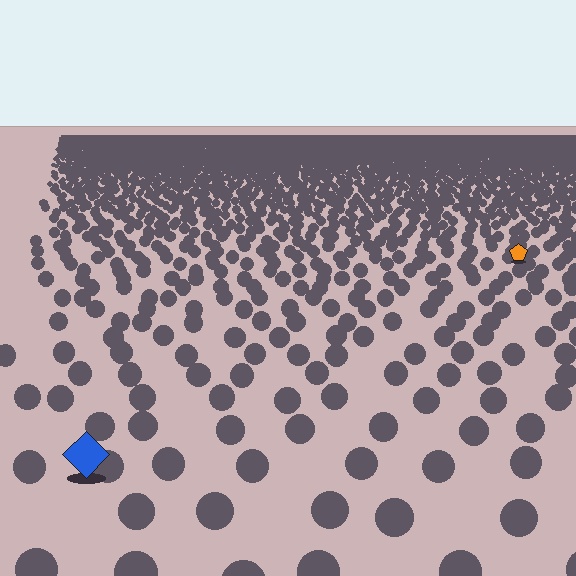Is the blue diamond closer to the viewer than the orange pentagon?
Yes. The blue diamond is closer — you can tell from the texture gradient: the ground texture is coarser near it.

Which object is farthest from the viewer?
The orange pentagon is farthest from the viewer. It appears smaller and the ground texture around it is denser.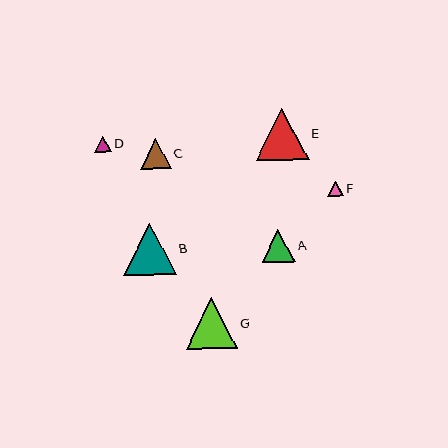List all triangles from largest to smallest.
From largest to smallest: E, B, G, A, C, D, F.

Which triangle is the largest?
Triangle E is the largest with a size of approximately 52 pixels.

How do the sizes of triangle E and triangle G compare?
Triangle E and triangle G are approximately the same size.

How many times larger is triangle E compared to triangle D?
Triangle E is approximately 3.1 times the size of triangle D.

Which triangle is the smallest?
Triangle F is the smallest with a size of approximately 15 pixels.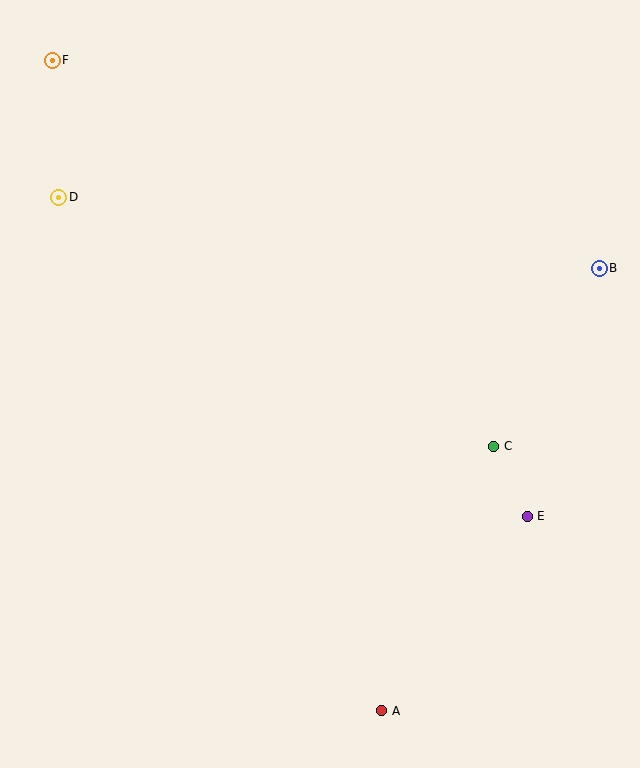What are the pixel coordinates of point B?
Point B is at (599, 268).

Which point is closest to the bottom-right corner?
Point A is closest to the bottom-right corner.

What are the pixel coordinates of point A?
Point A is at (382, 711).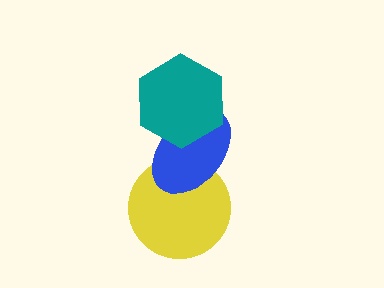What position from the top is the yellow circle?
The yellow circle is 3rd from the top.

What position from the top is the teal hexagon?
The teal hexagon is 1st from the top.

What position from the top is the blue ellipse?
The blue ellipse is 2nd from the top.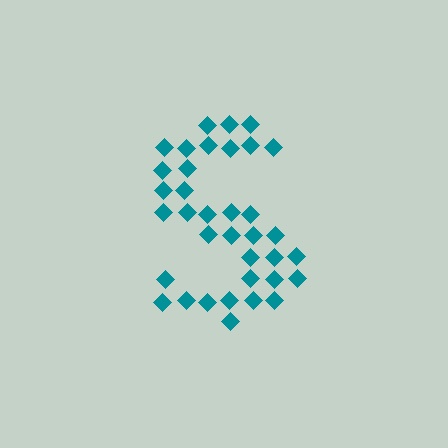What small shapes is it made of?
It is made of small diamonds.